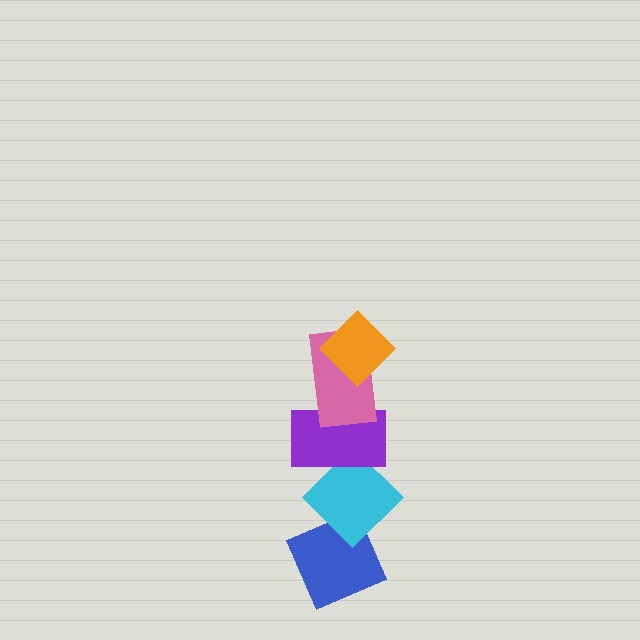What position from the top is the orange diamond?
The orange diamond is 1st from the top.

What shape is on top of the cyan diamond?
The purple rectangle is on top of the cyan diamond.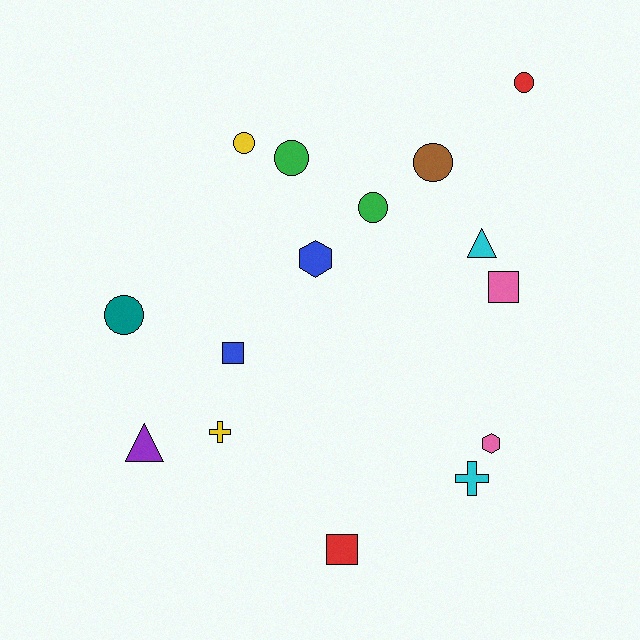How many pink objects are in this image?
There are 2 pink objects.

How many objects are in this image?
There are 15 objects.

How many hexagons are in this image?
There are 2 hexagons.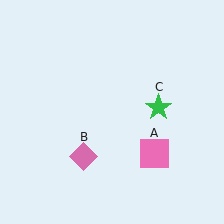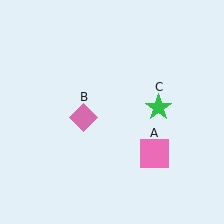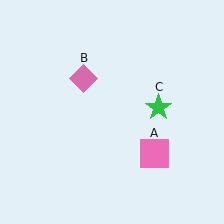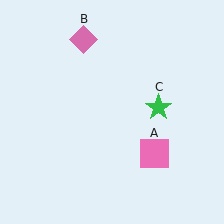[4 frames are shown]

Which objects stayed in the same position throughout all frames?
Pink square (object A) and green star (object C) remained stationary.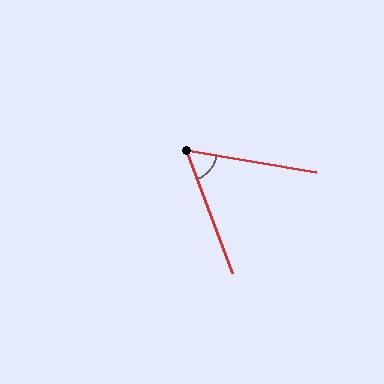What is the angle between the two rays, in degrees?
Approximately 60 degrees.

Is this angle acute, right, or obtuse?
It is acute.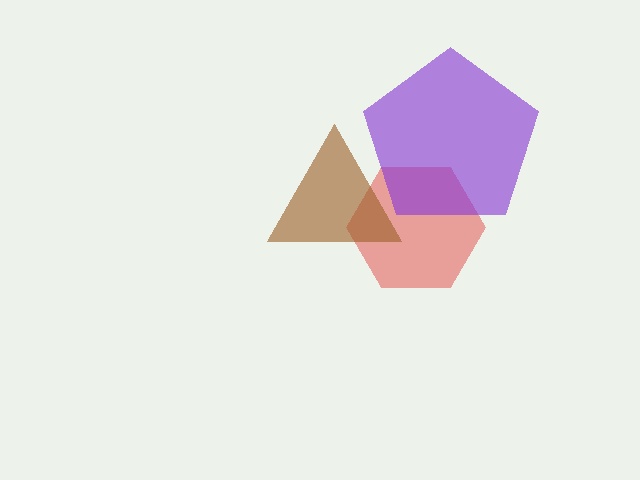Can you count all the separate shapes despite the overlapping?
Yes, there are 3 separate shapes.